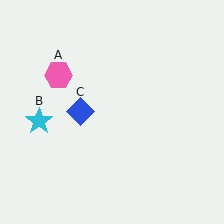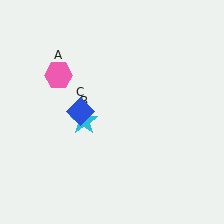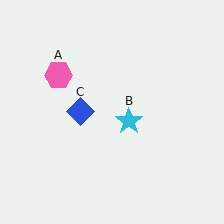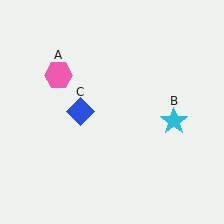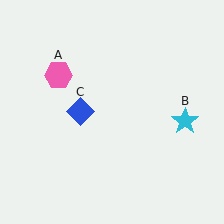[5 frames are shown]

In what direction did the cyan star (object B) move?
The cyan star (object B) moved right.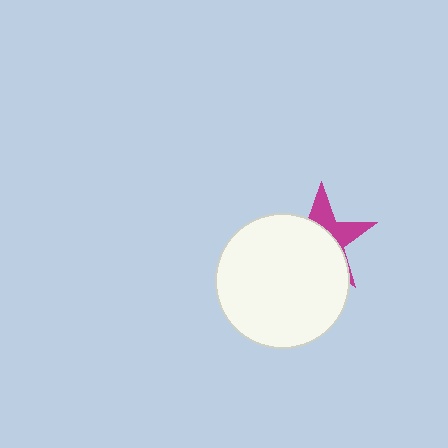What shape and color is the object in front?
The object in front is a white circle.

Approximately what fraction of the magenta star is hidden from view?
Roughly 65% of the magenta star is hidden behind the white circle.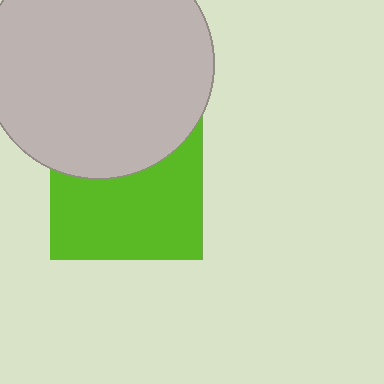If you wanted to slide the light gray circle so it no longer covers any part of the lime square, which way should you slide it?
Slide it up — that is the most direct way to separate the two shapes.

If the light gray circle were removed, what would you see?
You would see the complete lime square.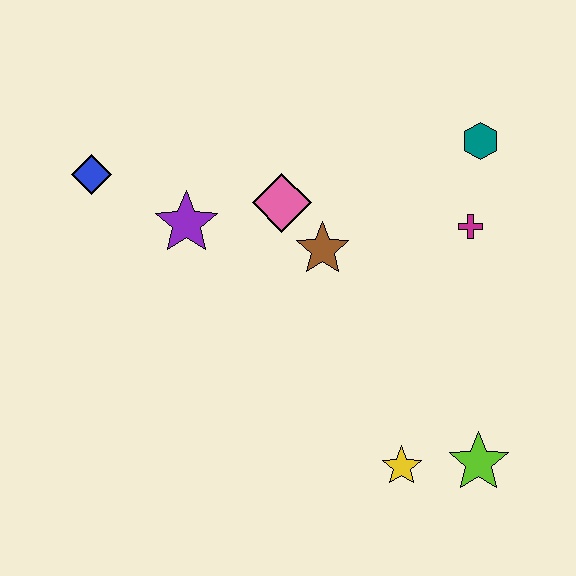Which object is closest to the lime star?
The yellow star is closest to the lime star.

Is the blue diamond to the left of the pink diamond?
Yes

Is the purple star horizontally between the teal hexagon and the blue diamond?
Yes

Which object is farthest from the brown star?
The lime star is farthest from the brown star.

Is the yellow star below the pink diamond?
Yes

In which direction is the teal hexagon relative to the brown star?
The teal hexagon is to the right of the brown star.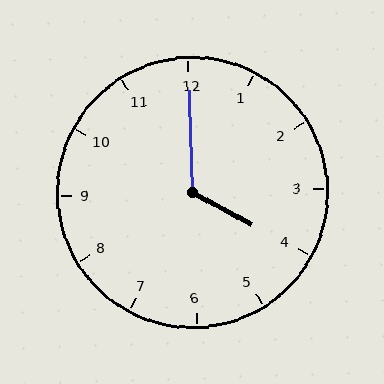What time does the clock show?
4:00.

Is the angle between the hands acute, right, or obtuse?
It is obtuse.